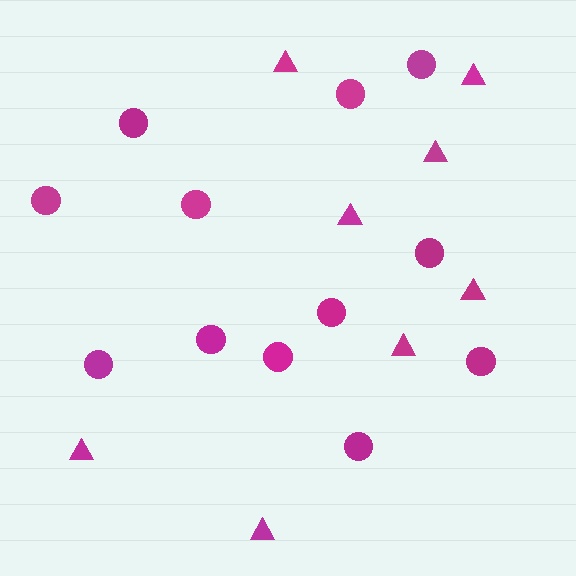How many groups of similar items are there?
There are 2 groups: one group of triangles (8) and one group of circles (12).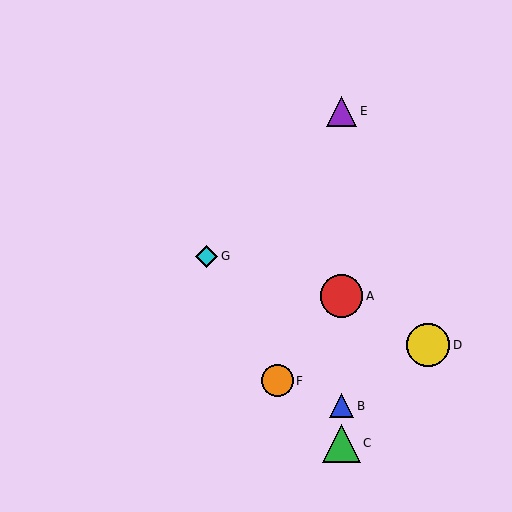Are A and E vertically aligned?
Yes, both are at x≈342.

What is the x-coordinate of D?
Object D is at x≈428.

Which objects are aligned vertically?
Objects A, B, C, E are aligned vertically.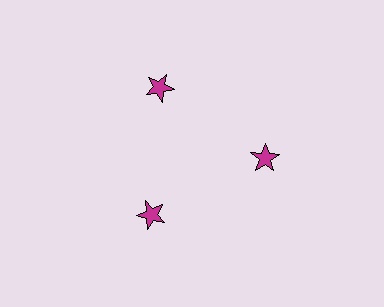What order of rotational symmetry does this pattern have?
This pattern has 3-fold rotational symmetry.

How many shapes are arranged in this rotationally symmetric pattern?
There are 3 shapes, arranged in 3 groups of 1.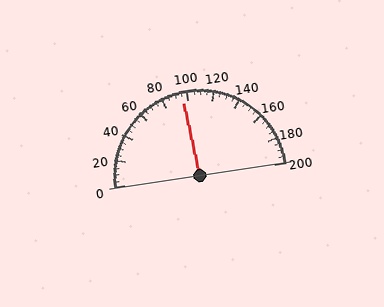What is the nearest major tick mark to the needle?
The nearest major tick mark is 100.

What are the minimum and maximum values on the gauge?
The gauge ranges from 0 to 200.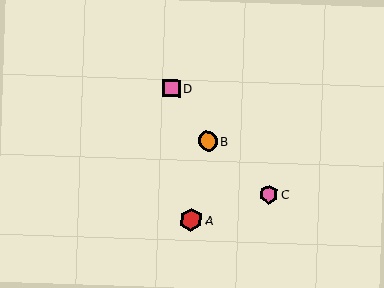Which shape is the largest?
The red hexagon (labeled A) is the largest.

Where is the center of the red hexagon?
The center of the red hexagon is at (191, 220).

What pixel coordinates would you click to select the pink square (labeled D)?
Click at (171, 88) to select the pink square D.